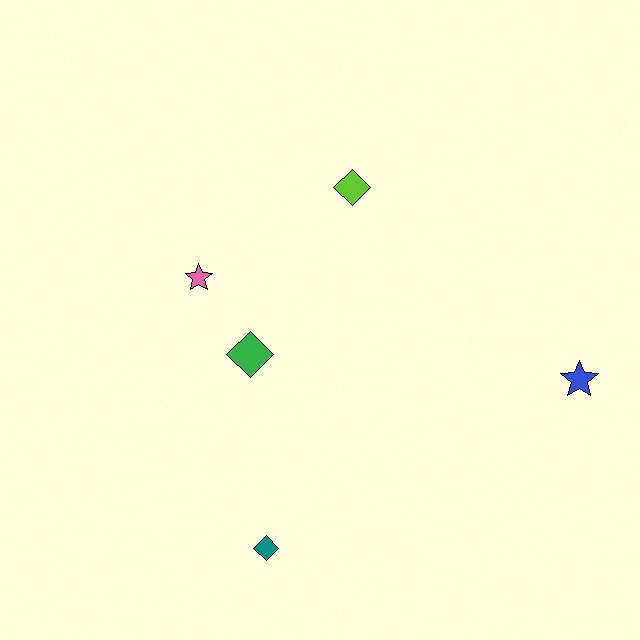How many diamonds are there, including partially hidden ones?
There are 3 diamonds.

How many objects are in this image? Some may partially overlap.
There are 5 objects.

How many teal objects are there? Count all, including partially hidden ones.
There is 1 teal object.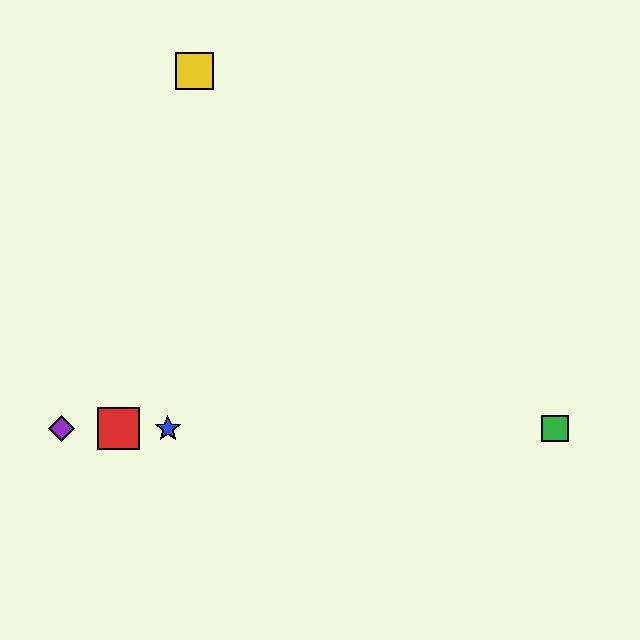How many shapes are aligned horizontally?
4 shapes (the red square, the blue star, the green square, the purple diamond) are aligned horizontally.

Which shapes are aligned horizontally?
The red square, the blue star, the green square, the purple diamond are aligned horizontally.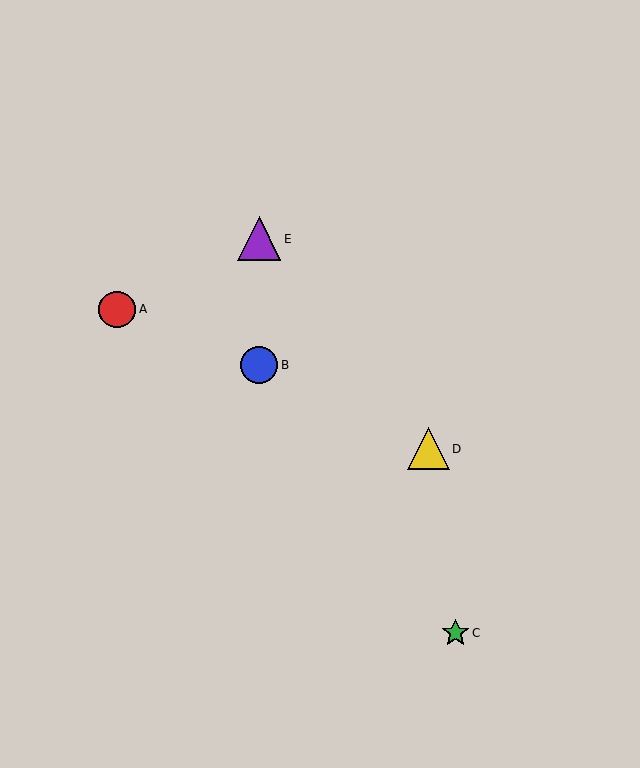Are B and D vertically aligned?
No, B is at x≈259 and D is at x≈428.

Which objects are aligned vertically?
Objects B, E are aligned vertically.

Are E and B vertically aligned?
Yes, both are at x≈259.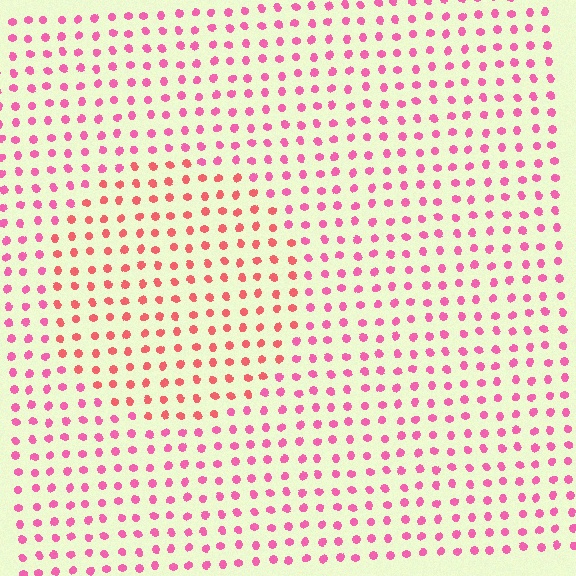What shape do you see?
I see a circle.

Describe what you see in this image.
The image is filled with small pink elements in a uniform arrangement. A circle-shaped region is visible where the elements are tinted to a slightly different hue, forming a subtle color boundary.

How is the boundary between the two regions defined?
The boundary is defined purely by a slight shift in hue (about 28 degrees). Spacing, size, and orientation are identical on both sides.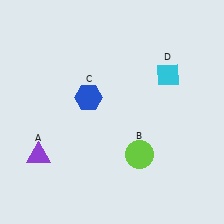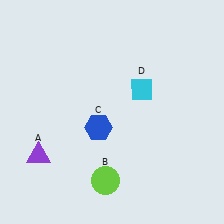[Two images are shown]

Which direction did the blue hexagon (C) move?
The blue hexagon (C) moved down.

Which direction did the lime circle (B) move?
The lime circle (B) moved left.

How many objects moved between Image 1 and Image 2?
3 objects moved between the two images.